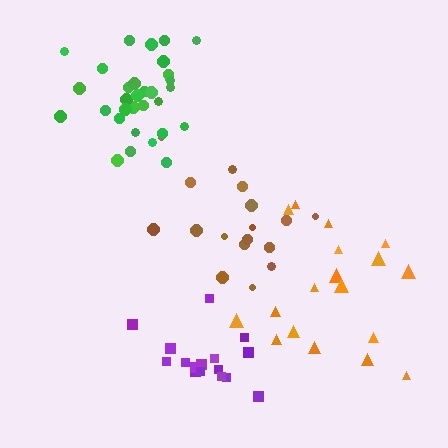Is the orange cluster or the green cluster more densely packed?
Green.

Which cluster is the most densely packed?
Green.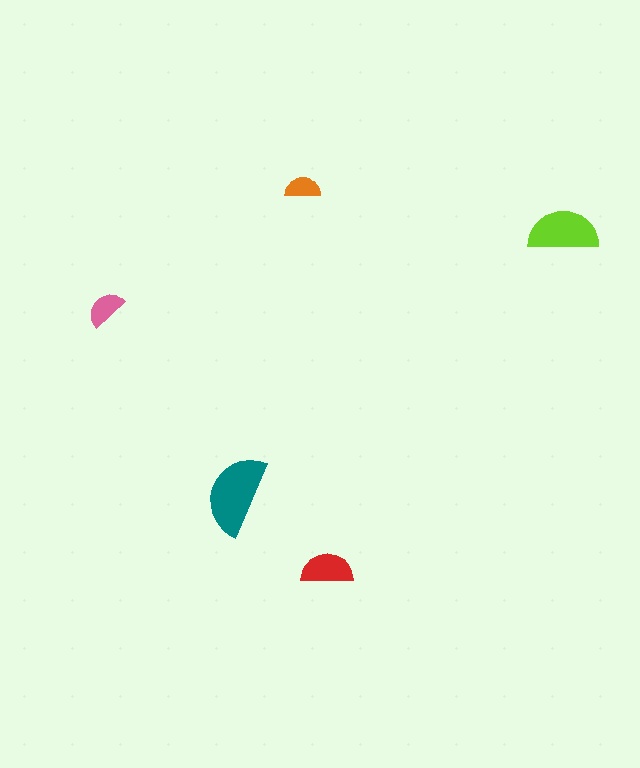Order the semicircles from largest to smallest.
the teal one, the lime one, the red one, the pink one, the orange one.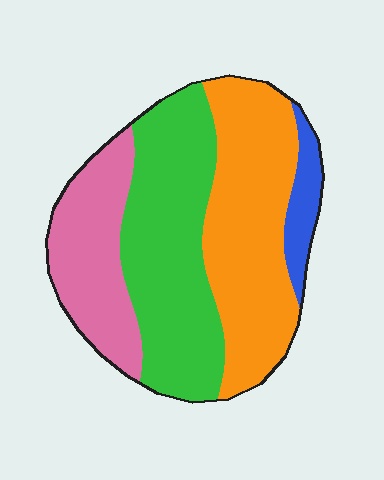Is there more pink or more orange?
Orange.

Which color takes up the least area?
Blue, at roughly 5%.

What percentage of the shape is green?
Green takes up about three eighths (3/8) of the shape.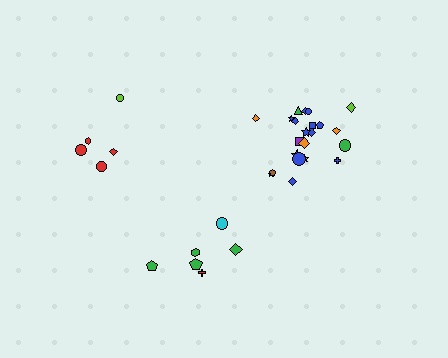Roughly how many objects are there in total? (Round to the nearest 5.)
Roughly 35 objects in total.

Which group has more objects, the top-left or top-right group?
The top-right group.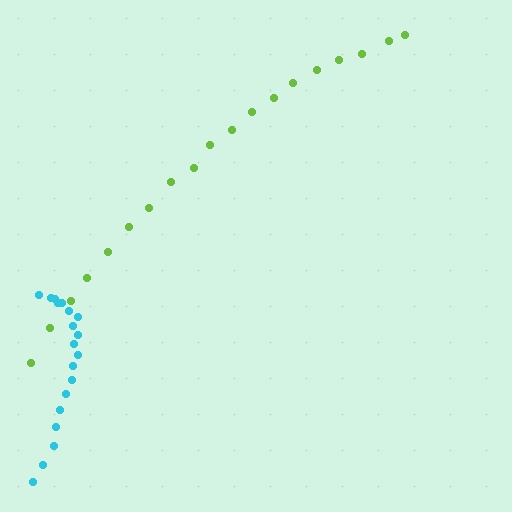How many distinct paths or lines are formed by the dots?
There are 2 distinct paths.